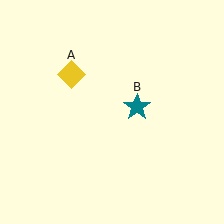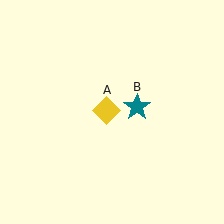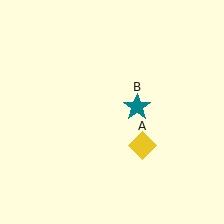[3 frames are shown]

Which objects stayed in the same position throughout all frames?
Teal star (object B) remained stationary.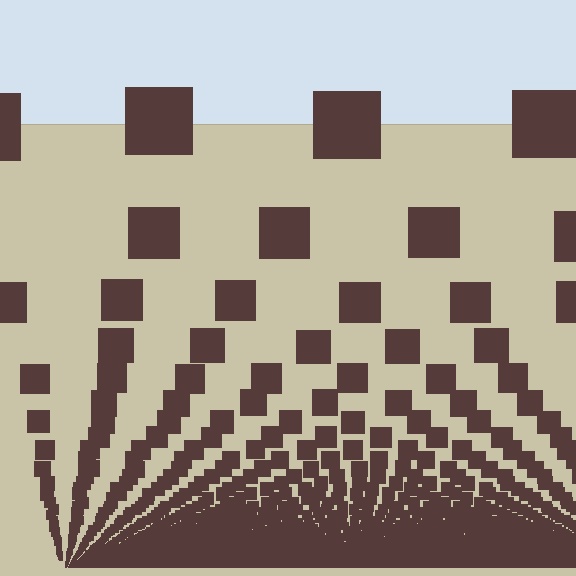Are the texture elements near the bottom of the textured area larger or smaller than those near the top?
Smaller. The gradient is inverted — elements near the bottom are smaller and denser.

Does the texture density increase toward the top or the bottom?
Density increases toward the bottom.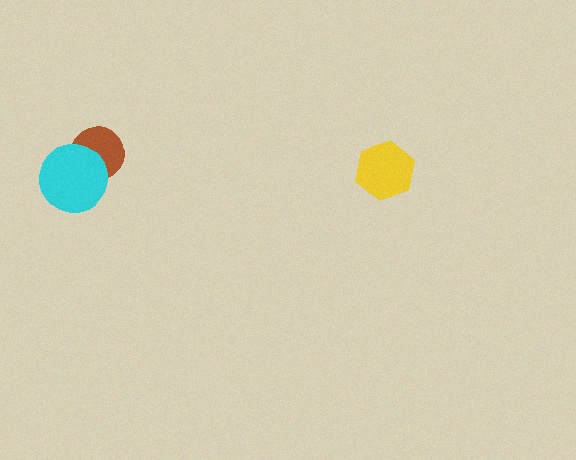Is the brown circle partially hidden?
Yes, it is partially covered by another shape.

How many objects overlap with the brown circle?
1 object overlaps with the brown circle.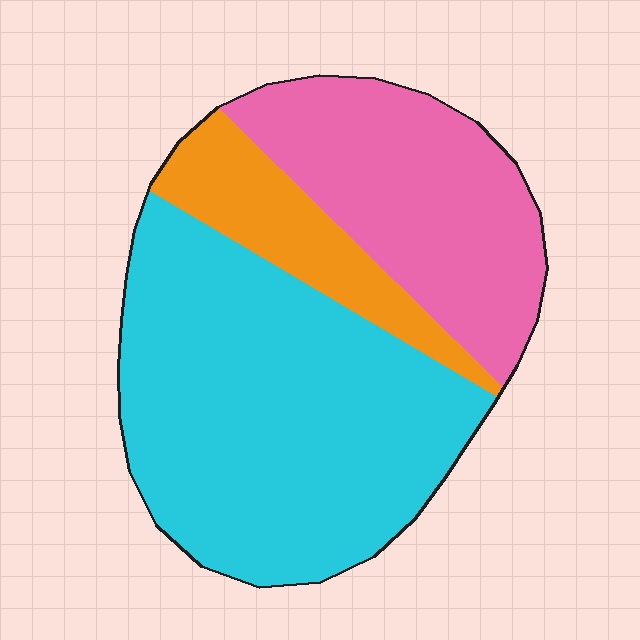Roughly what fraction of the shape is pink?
Pink covers 30% of the shape.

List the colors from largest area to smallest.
From largest to smallest: cyan, pink, orange.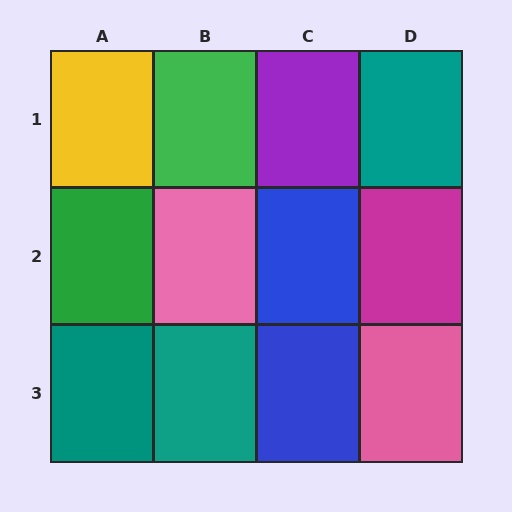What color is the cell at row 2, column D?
Magenta.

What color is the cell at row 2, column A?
Green.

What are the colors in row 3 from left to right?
Teal, teal, blue, pink.